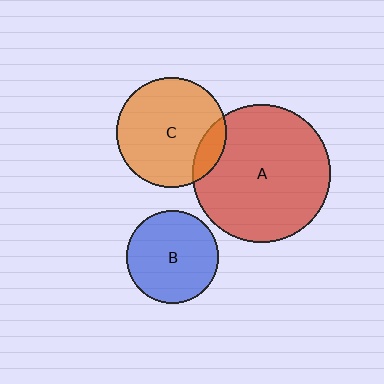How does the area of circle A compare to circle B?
Approximately 2.2 times.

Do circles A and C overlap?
Yes.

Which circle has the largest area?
Circle A (red).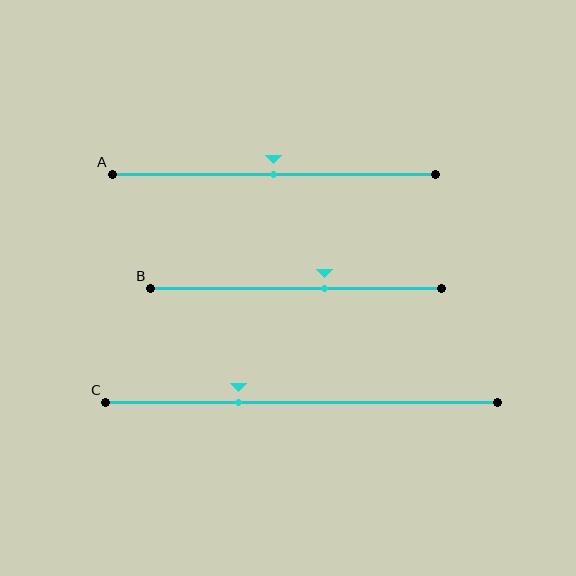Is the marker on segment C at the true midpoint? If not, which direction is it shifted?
No, the marker on segment C is shifted to the left by about 16% of the segment length.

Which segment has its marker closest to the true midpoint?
Segment A has its marker closest to the true midpoint.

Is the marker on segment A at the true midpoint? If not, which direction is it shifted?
Yes, the marker on segment A is at the true midpoint.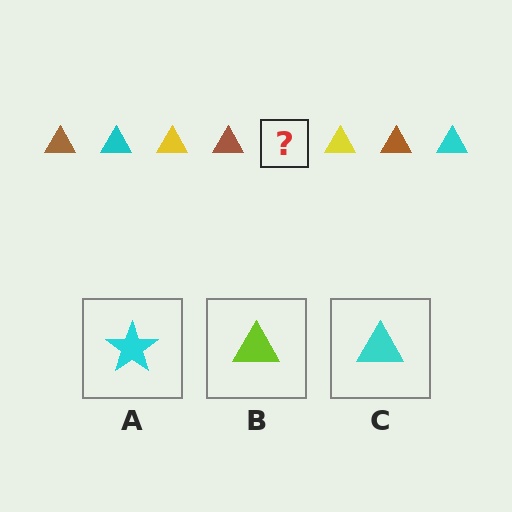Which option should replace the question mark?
Option C.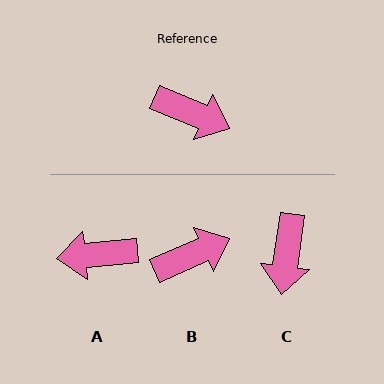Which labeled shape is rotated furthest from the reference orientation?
A, about 152 degrees away.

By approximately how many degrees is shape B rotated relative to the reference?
Approximately 46 degrees counter-clockwise.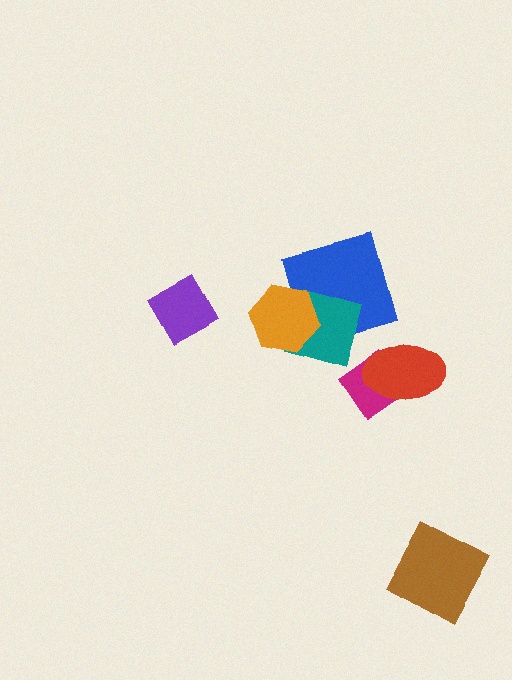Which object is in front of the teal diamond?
The orange hexagon is in front of the teal diamond.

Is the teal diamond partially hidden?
Yes, it is partially covered by another shape.